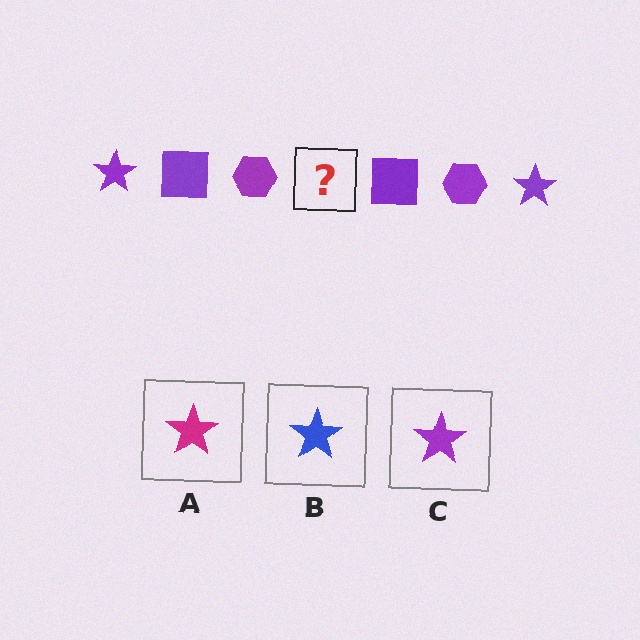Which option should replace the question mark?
Option C.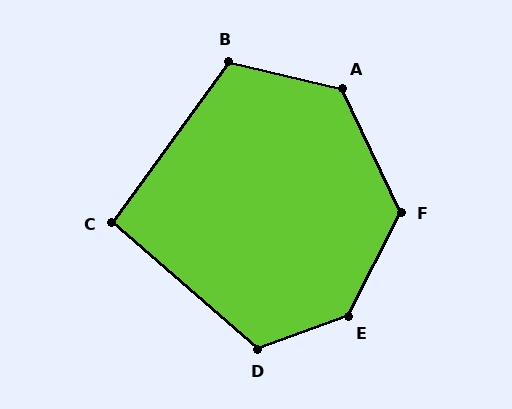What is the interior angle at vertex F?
Approximately 128 degrees (obtuse).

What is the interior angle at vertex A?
Approximately 128 degrees (obtuse).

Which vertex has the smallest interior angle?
C, at approximately 95 degrees.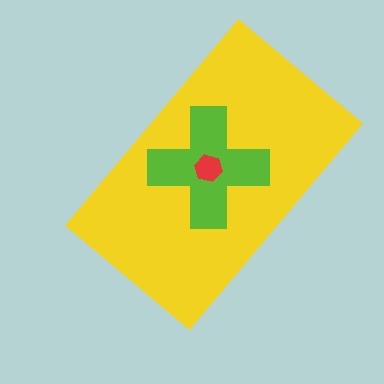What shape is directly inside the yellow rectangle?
The lime cross.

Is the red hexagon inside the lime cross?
Yes.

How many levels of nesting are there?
3.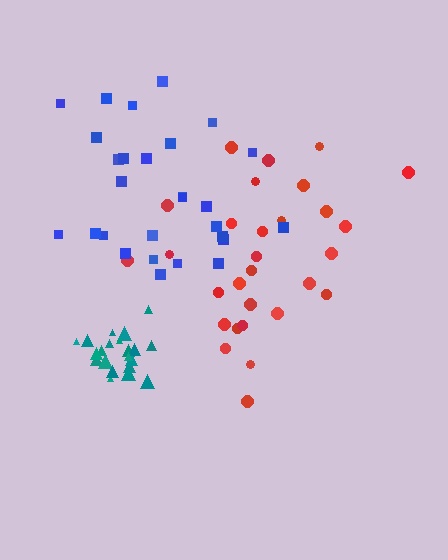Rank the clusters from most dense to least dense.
teal, blue, red.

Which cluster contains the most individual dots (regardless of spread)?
Red (29).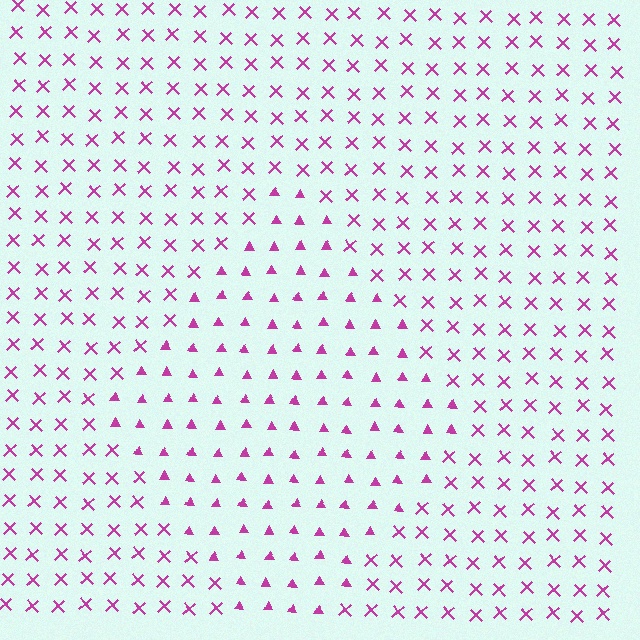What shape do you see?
I see a diamond.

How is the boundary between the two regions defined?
The boundary is defined by a change in element shape: triangles inside vs. X marks outside. All elements share the same color and spacing.